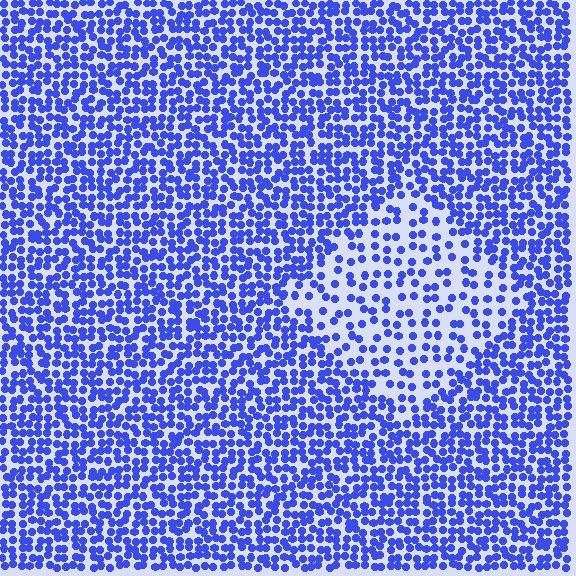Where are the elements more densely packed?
The elements are more densely packed outside the diamond boundary.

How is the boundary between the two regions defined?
The boundary is defined by a change in element density (approximately 2.1x ratio). All elements are the same color, size, and shape.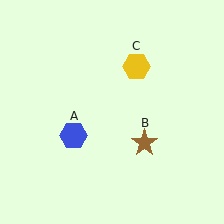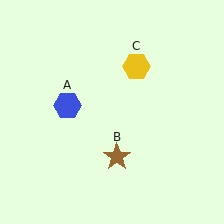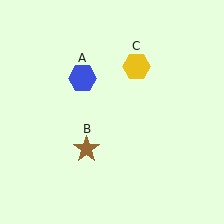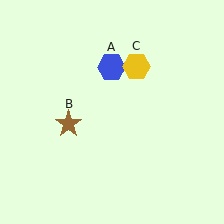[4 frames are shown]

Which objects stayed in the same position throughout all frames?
Yellow hexagon (object C) remained stationary.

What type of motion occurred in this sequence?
The blue hexagon (object A), brown star (object B) rotated clockwise around the center of the scene.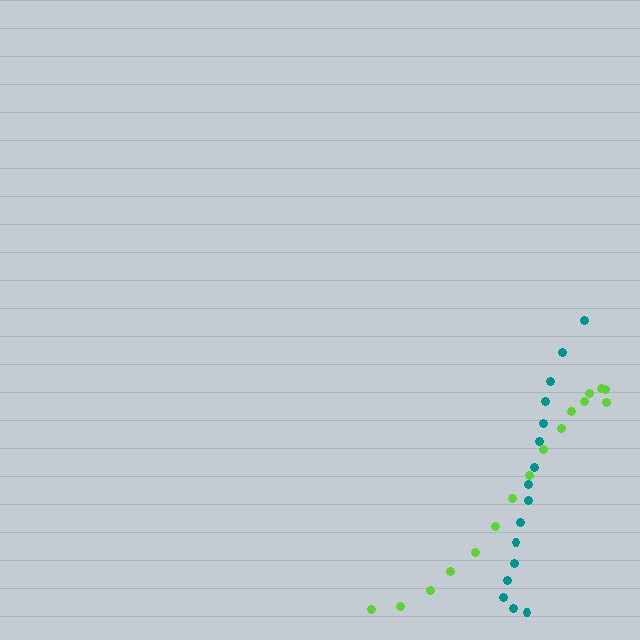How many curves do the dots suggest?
There are 2 distinct paths.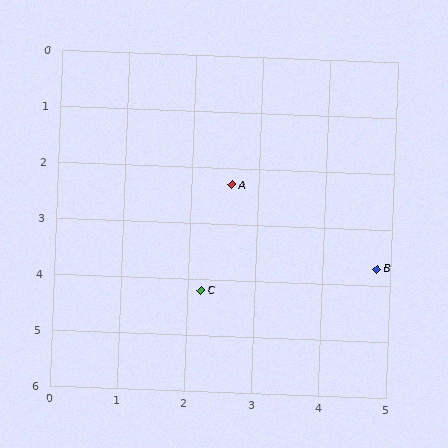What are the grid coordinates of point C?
Point C is at approximately (2.2, 4.2).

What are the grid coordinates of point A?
Point A is at approximately (2.6, 2.3).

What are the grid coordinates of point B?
Point B is at approximately (4.8, 3.7).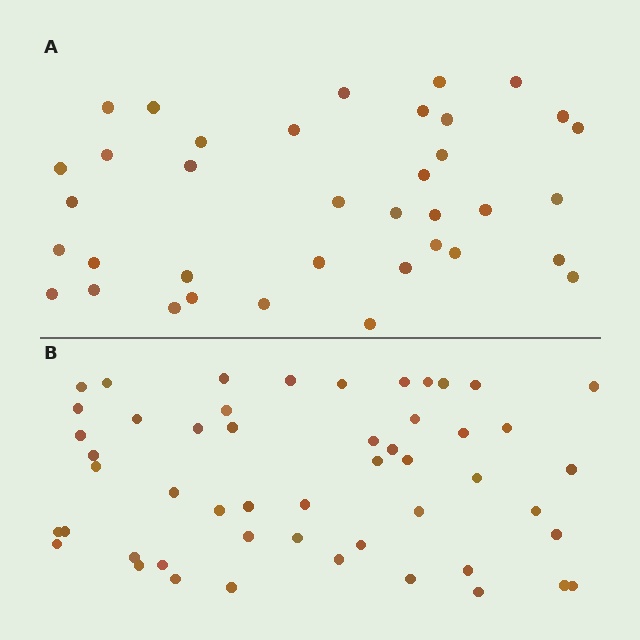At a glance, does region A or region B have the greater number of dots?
Region B (the bottom region) has more dots.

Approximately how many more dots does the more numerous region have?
Region B has approximately 15 more dots than region A.